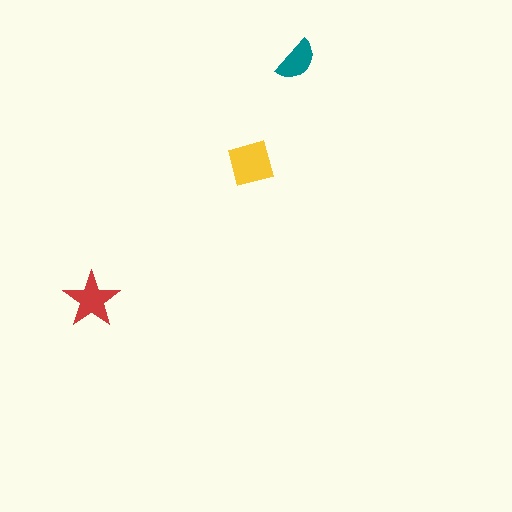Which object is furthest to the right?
The teal semicircle is rightmost.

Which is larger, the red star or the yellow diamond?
The yellow diamond.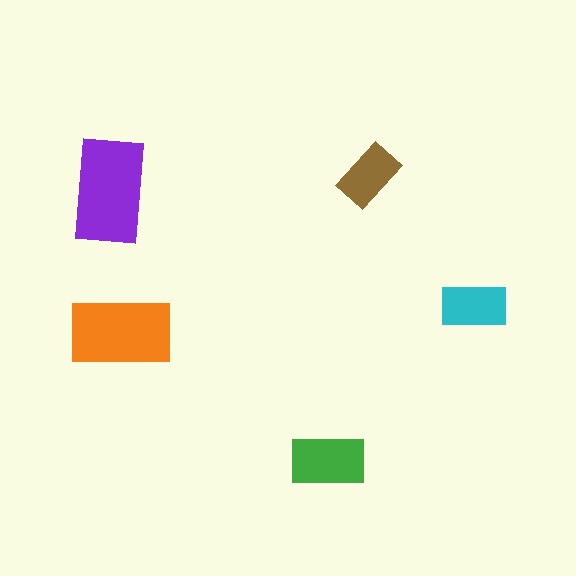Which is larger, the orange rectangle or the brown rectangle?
The orange one.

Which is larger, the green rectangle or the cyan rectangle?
The green one.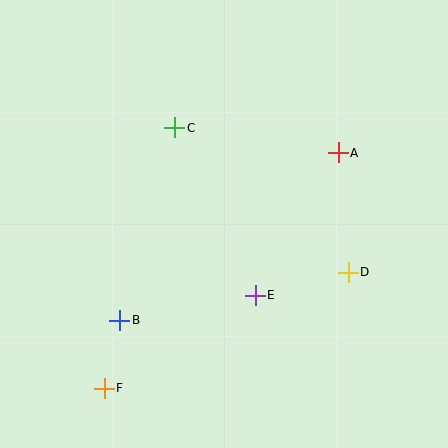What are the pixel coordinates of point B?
Point B is at (120, 320).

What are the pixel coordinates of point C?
Point C is at (175, 128).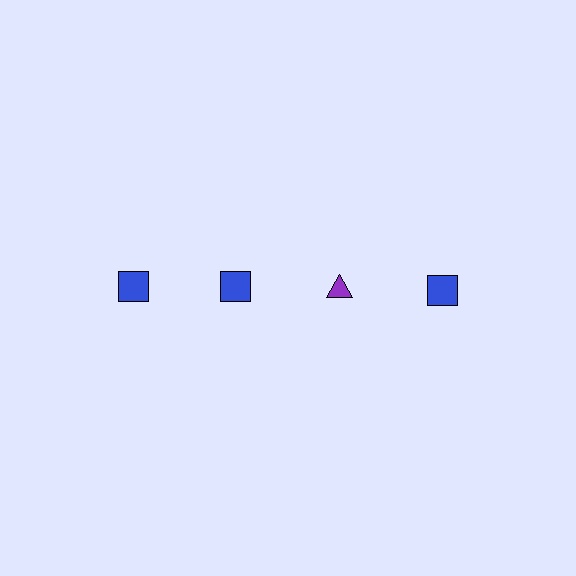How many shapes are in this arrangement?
There are 4 shapes arranged in a grid pattern.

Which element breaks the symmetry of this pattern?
The purple triangle in the top row, center column breaks the symmetry. All other shapes are blue squares.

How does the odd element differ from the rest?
It differs in both color (purple instead of blue) and shape (triangle instead of square).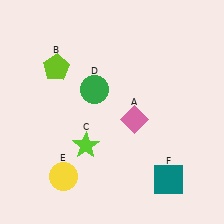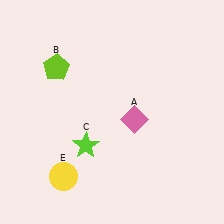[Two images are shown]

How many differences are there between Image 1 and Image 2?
There are 2 differences between the two images.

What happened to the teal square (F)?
The teal square (F) was removed in Image 2. It was in the bottom-right area of Image 1.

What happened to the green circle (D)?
The green circle (D) was removed in Image 2. It was in the top-left area of Image 1.